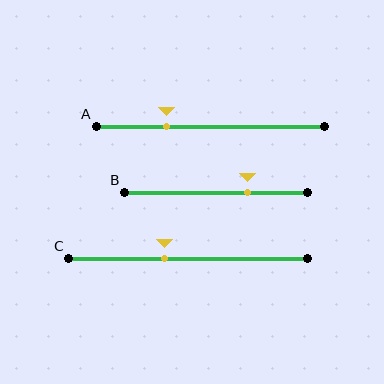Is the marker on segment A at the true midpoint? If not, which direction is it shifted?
No, the marker on segment A is shifted to the left by about 19% of the segment length.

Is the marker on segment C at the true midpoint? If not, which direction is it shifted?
No, the marker on segment C is shifted to the left by about 10% of the segment length.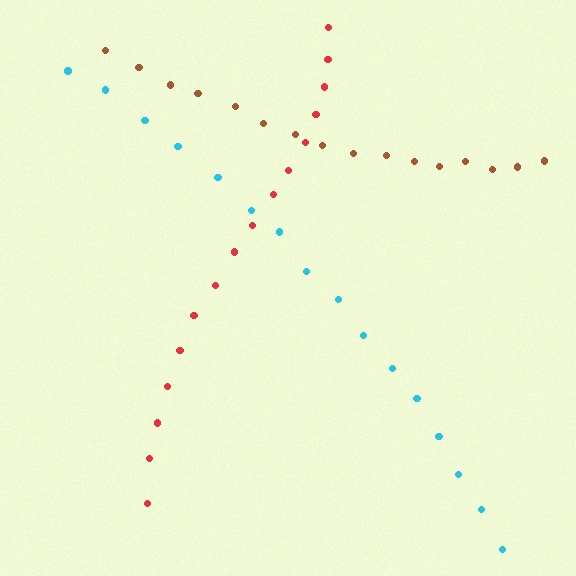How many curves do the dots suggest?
There are 3 distinct paths.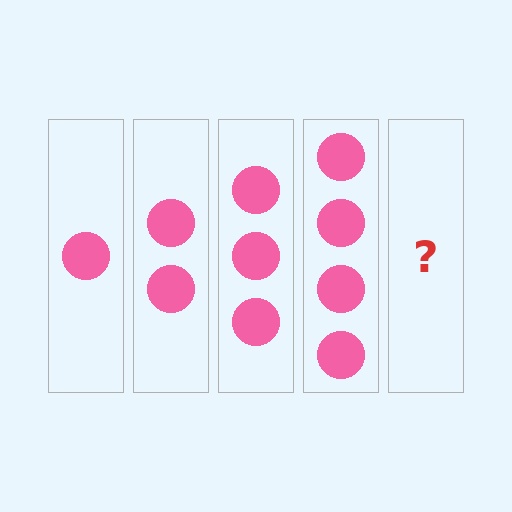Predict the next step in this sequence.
The next step is 5 circles.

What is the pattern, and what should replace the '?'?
The pattern is that each step adds one more circle. The '?' should be 5 circles.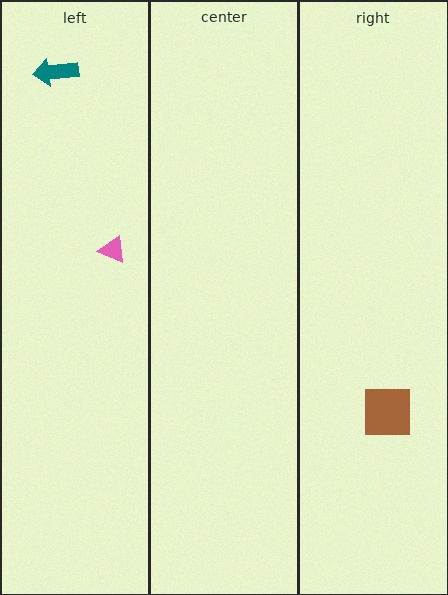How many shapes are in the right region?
1.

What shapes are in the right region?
The brown square.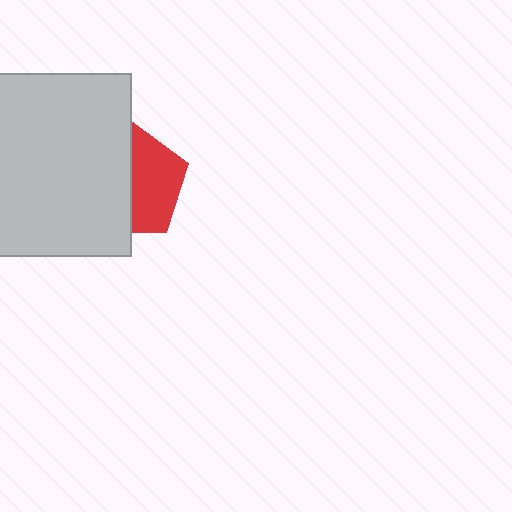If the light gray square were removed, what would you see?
You would see the complete red pentagon.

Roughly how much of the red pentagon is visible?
About half of it is visible (roughly 48%).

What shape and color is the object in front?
The object in front is a light gray square.